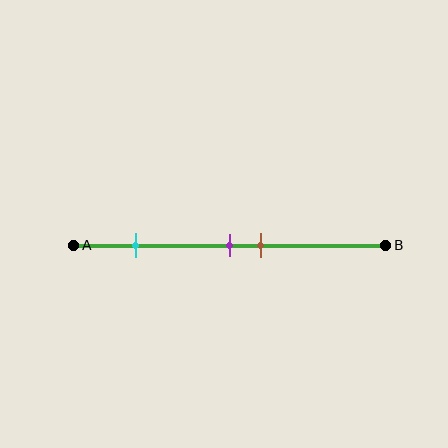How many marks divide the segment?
There are 3 marks dividing the segment.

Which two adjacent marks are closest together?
The purple and brown marks are the closest adjacent pair.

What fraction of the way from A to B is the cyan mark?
The cyan mark is approximately 20% (0.2) of the way from A to B.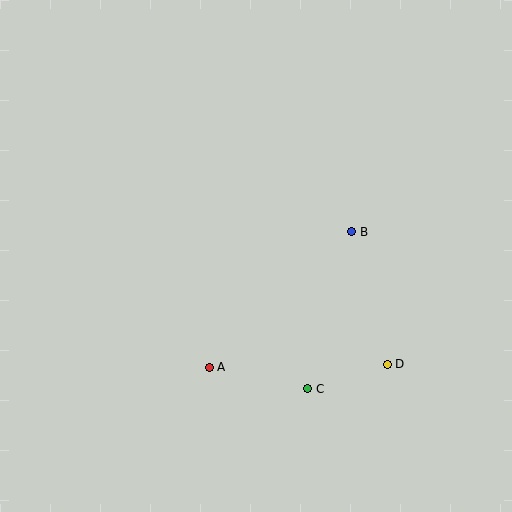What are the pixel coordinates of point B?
Point B is at (352, 232).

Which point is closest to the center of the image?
Point B at (352, 232) is closest to the center.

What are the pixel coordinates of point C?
Point C is at (308, 389).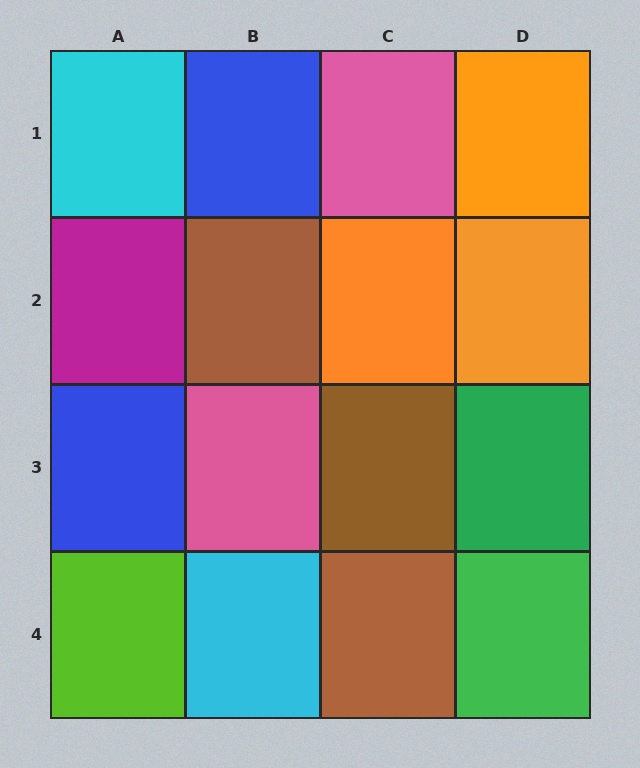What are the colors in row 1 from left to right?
Cyan, blue, pink, orange.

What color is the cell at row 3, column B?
Pink.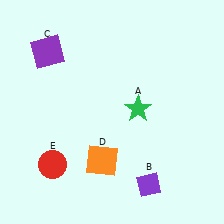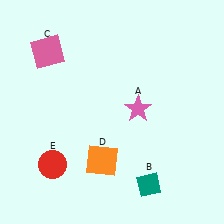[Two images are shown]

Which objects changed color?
A changed from green to pink. B changed from purple to teal. C changed from purple to pink.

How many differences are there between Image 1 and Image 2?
There are 3 differences between the two images.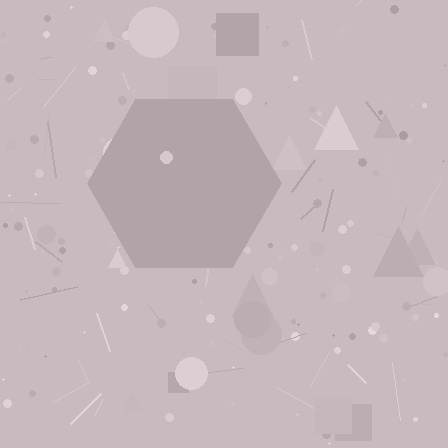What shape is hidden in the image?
A hexagon is hidden in the image.